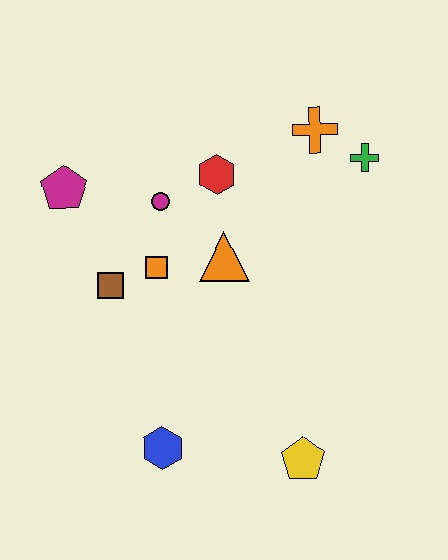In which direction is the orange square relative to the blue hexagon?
The orange square is above the blue hexagon.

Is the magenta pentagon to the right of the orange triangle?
No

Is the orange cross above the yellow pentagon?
Yes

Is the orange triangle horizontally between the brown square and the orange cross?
Yes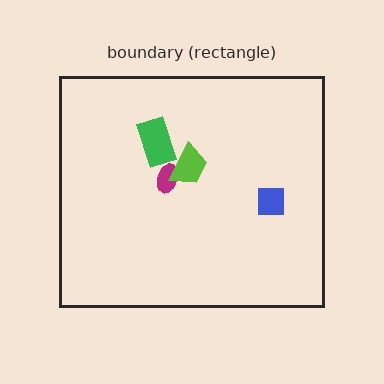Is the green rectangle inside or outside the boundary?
Inside.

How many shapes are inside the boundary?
4 inside, 0 outside.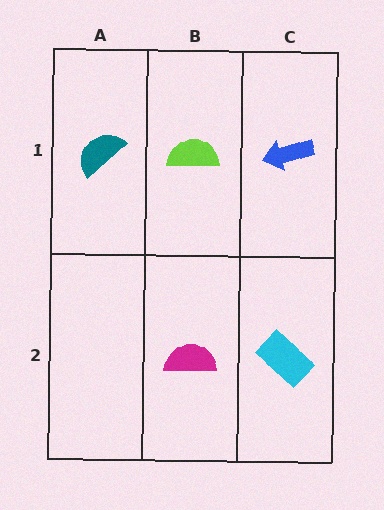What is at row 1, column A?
A teal semicircle.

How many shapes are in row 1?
3 shapes.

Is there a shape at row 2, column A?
No, that cell is empty.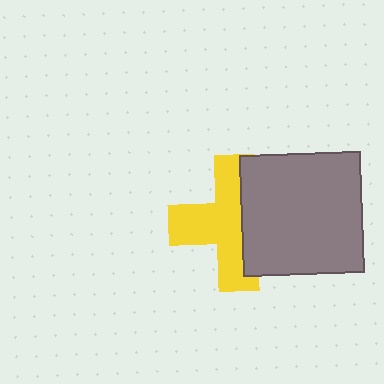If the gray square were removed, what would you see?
You would see the complete yellow cross.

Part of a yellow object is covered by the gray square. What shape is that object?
It is a cross.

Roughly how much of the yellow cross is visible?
About half of it is visible (roughly 58%).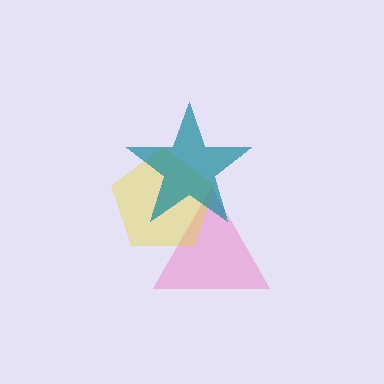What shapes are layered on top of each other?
The layered shapes are: a pink triangle, a yellow pentagon, a teal star.